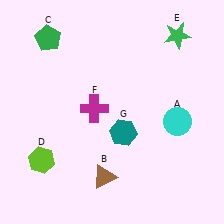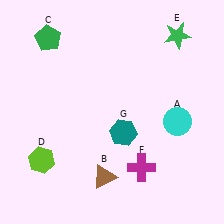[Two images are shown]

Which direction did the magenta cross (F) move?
The magenta cross (F) moved down.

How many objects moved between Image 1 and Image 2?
1 object moved between the two images.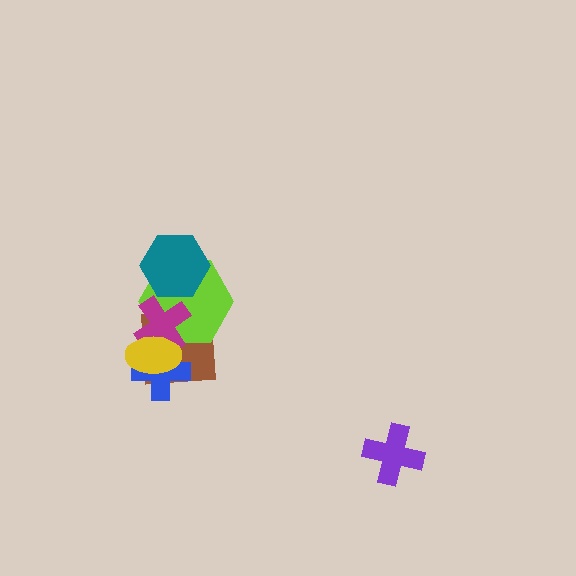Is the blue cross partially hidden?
Yes, it is partially covered by another shape.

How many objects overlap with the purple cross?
0 objects overlap with the purple cross.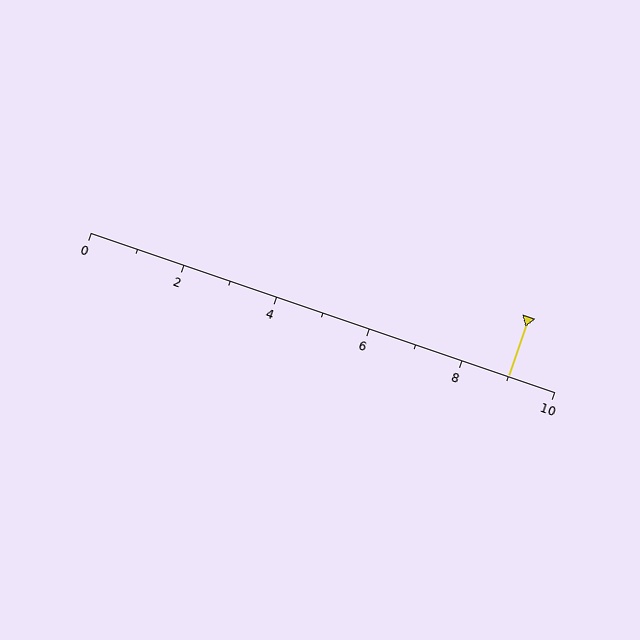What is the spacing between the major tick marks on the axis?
The major ticks are spaced 2 apart.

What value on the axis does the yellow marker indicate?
The marker indicates approximately 9.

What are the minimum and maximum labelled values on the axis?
The axis runs from 0 to 10.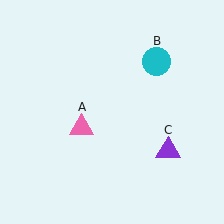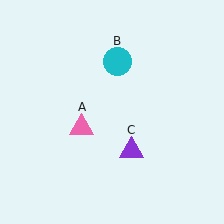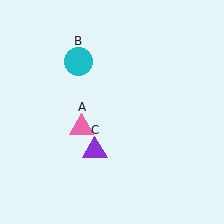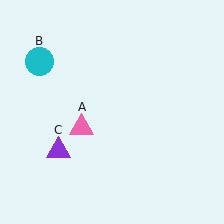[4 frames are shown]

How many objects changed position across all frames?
2 objects changed position: cyan circle (object B), purple triangle (object C).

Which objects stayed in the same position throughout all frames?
Pink triangle (object A) remained stationary.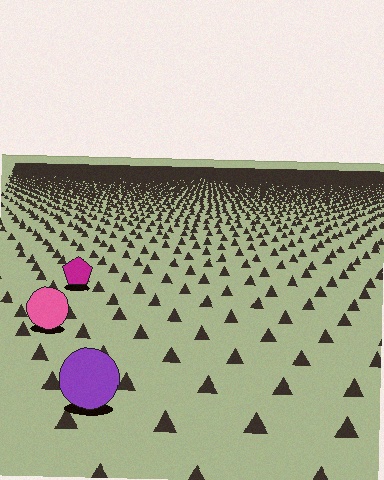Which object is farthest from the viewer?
The magenta pentagon is farthest from the viewer. It appears smaller and the ground texture around it is denser.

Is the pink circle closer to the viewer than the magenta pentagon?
Yes. The pink circle is closer — you can tell from the texture gradient: the ground texture is coarser near it.